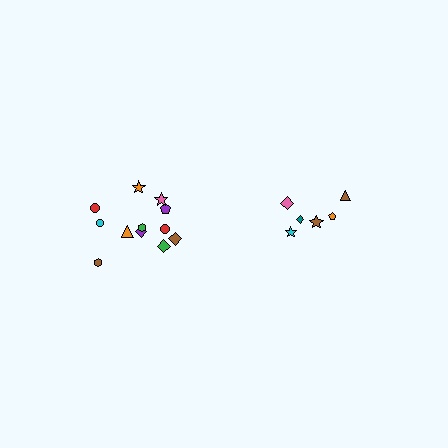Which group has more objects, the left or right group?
The left group.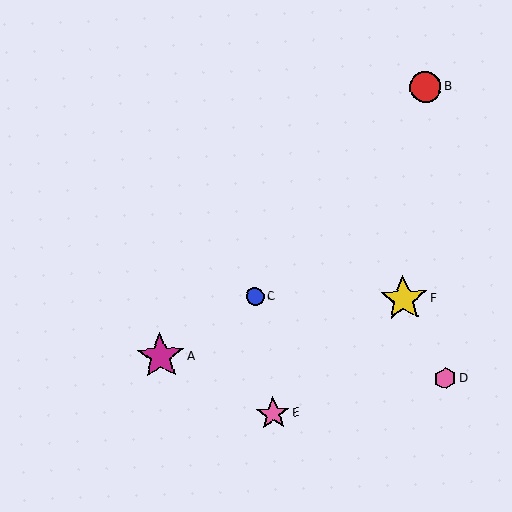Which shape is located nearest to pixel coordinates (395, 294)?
The yellow star (labeled F) at (404, 299) is nearest to that location.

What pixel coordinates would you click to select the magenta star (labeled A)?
Click at (161, 356) to select the magenta star A.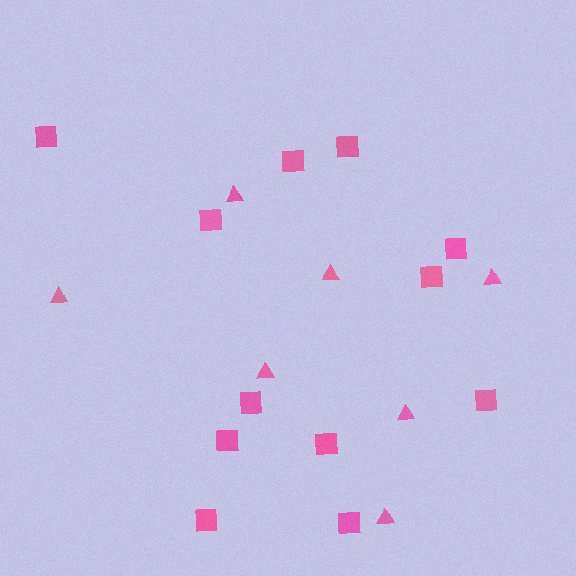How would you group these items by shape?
There are 2 groups: one group of squares (12) and one group of triangles (7).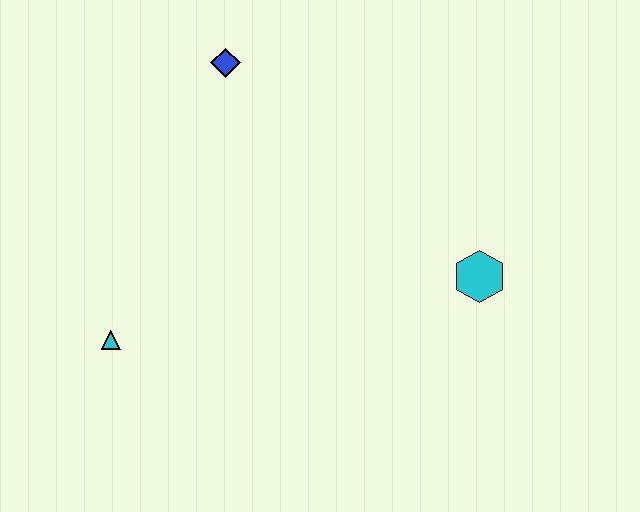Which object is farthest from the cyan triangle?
The cyan hexagon is farthest from the cyan triangle.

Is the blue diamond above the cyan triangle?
Yes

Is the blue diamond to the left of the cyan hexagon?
Yes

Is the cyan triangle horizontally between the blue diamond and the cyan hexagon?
No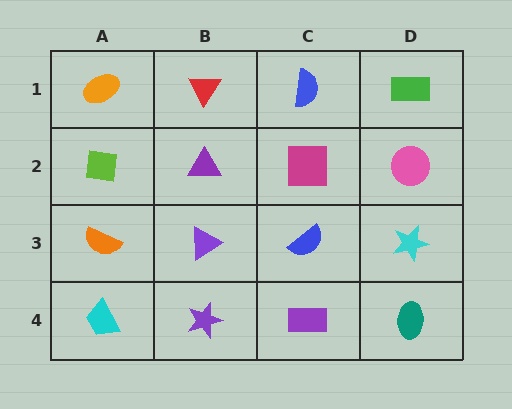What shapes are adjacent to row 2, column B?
A red triangle (row 1, column B), a purple triangle (row 3, column B), a lime square (row 2, column A), a magenta square (row 2, column C).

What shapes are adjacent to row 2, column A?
An orange ellipse (row 1, column A), an orange semicircle (row 3, column A), a purple triangle (row 2, column B).